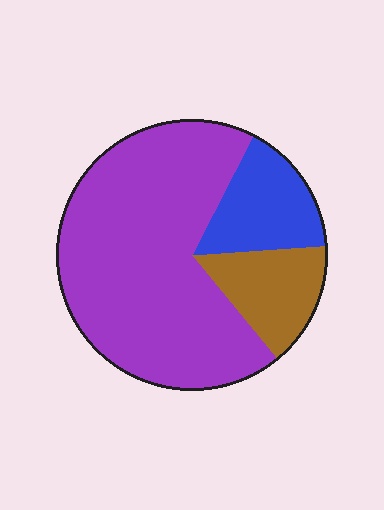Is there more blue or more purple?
Purple.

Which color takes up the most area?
Purple, at roughly 70%.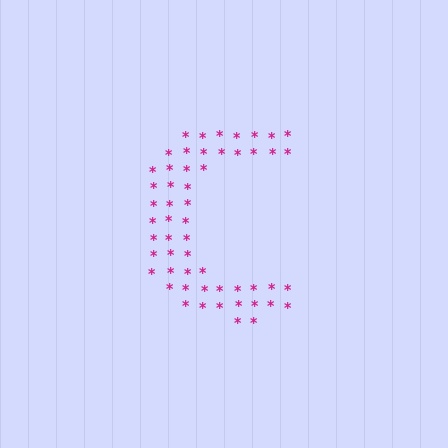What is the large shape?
The large shape is the letter C.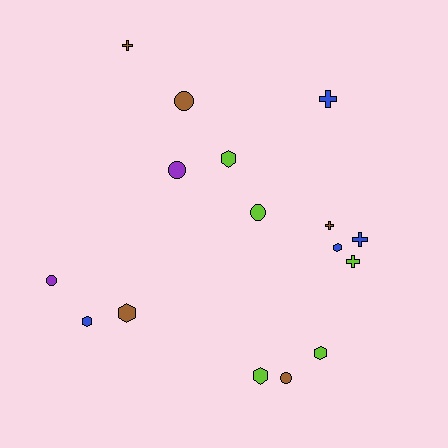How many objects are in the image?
There are 16 objects.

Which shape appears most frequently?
Hexagon, with 6 objects.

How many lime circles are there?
There is 1 lime circle.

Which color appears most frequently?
Lime, with 5 objects.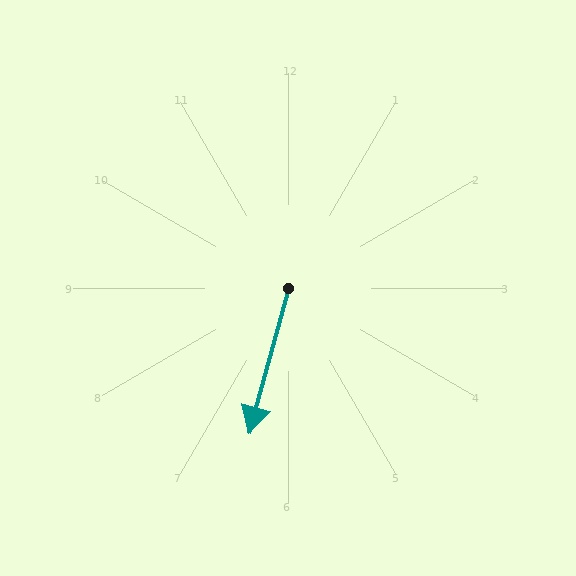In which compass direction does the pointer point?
South.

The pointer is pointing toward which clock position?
Roughly 7 o'clock.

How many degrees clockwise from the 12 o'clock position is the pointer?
Approximately 195 degrees.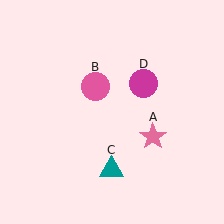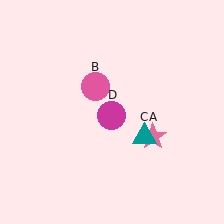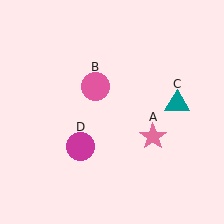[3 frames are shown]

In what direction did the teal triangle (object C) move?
The teal triangle (object C) moved up and to the right.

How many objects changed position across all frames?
2 objects changed position: teal triangle (object C), magenta circle (object D).